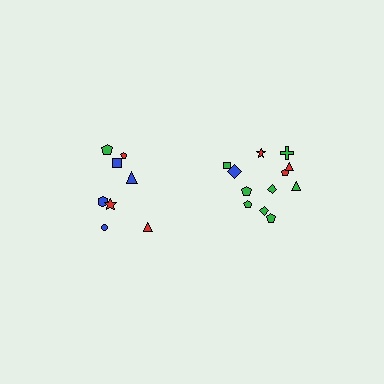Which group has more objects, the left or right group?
The right group.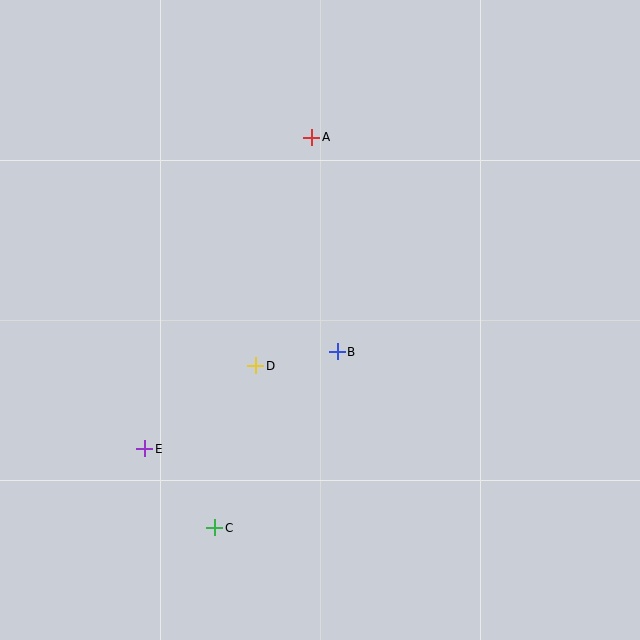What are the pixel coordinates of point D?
Point D is at (256, 366).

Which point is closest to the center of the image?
Point B at (337, 352) is closest to the center.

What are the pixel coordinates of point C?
Point C is at (215, 528).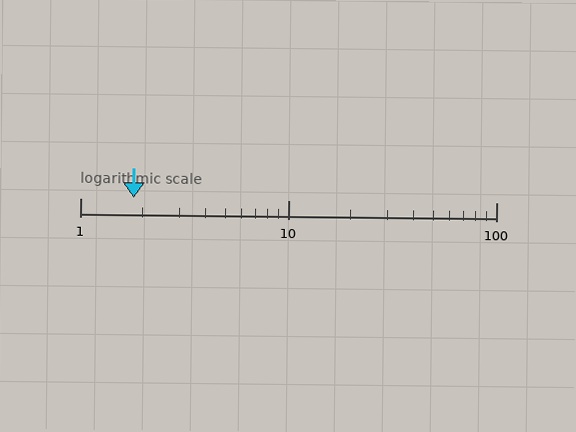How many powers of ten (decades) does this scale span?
The scale spans 2 decades, from 1 to 100.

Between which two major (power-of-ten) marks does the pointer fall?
The pointer is between 1 and 10.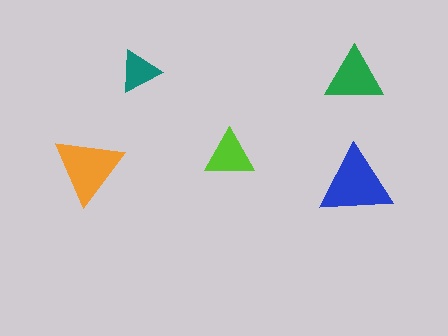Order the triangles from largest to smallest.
the blue one, the orange one, the green one, the lime one, the teal one.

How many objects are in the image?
There are 5 objects in the image.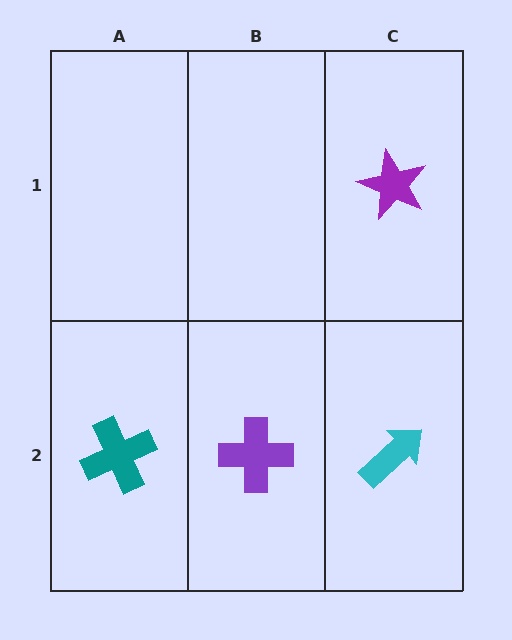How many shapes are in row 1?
1 shape.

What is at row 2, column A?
A teal cross.